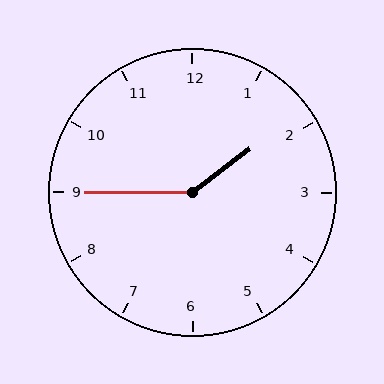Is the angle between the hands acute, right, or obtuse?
It is obtuse.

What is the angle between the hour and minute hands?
Approximately 142 degrees.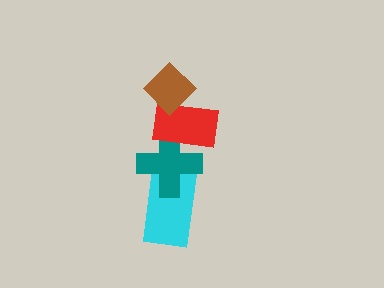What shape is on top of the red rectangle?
The brown diamond is on top of the red rectangle.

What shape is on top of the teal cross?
The red rectangle is on top of the teal cross.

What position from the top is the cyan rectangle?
The cyan rectangle is 4th from the top.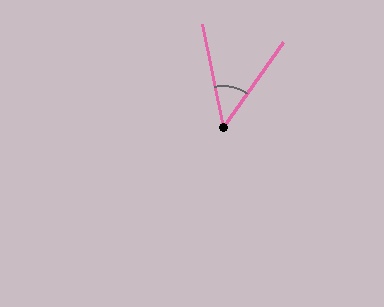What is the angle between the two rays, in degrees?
Approximately 47 degrees.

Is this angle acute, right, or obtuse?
It is acute.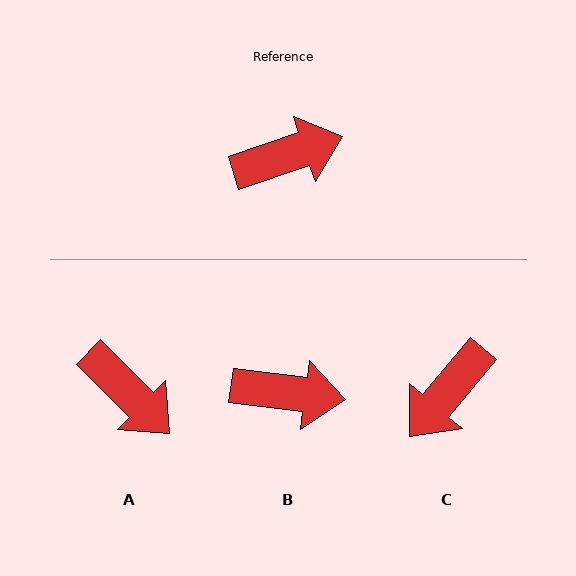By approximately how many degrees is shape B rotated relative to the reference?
Approximately 26 degrees clockwise.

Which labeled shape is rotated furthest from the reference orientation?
C, about 148 degrees away.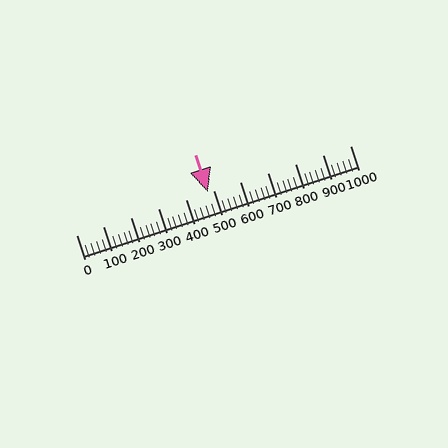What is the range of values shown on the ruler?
The ruler shows values from 0 to 1000.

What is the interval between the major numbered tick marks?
The major tick marks are spaced 100 units apart.